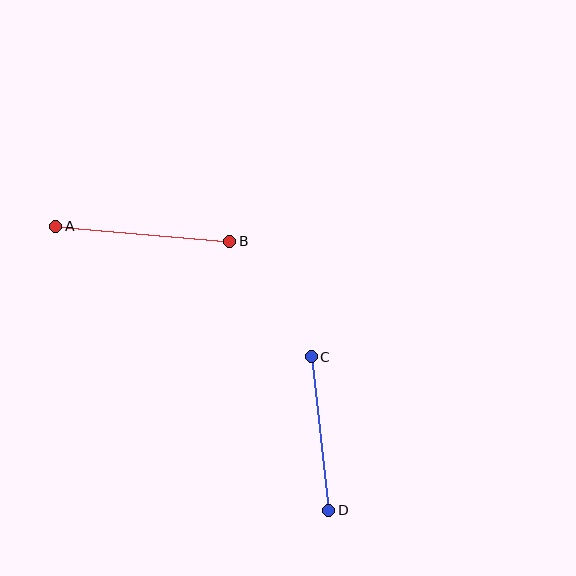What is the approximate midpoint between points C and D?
The midpoint is at approximately (320, 434) pixels.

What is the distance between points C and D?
The distance is approximately 155 pixels.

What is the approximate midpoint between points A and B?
The midpoint is at approximately (143, 234) pixels.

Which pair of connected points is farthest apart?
Points A and B are farthest apart.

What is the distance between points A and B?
The distance is approximately 175 pixels.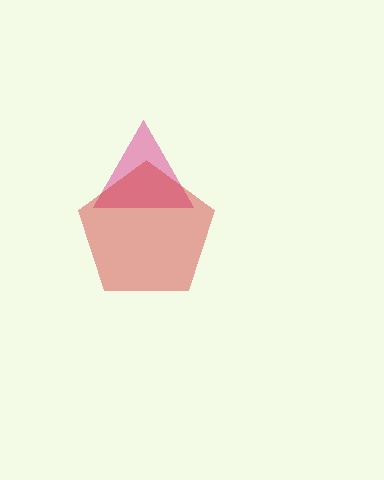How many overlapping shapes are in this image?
There are 2 overlapping shapes in the image.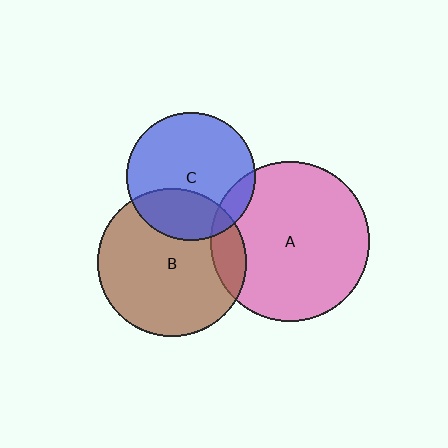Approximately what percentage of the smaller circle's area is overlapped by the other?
Approximately 30%.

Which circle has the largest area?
Circle A (pink).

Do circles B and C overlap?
Yes.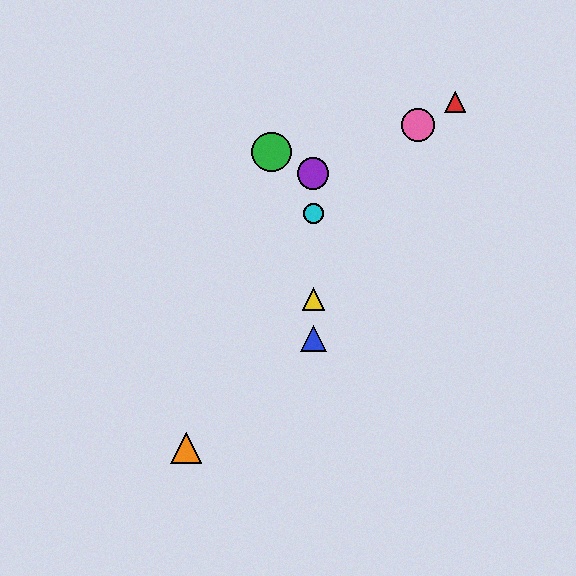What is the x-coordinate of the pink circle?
The pink circle is at x≈418.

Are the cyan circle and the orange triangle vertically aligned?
No, the cyan circle is at x≈313 and the orange triangle is at x≈186.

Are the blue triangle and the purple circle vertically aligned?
Yes, both are at x≈313.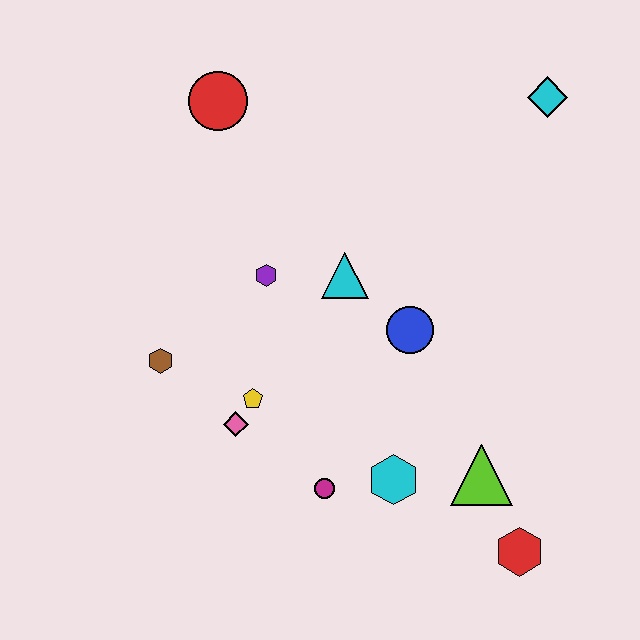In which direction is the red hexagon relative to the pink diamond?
The red hexagon is to the right of the pink diamond.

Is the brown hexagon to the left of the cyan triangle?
Yes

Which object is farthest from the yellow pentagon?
The cyan diamond is farthest from the yellow pentagon.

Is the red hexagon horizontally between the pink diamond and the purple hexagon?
No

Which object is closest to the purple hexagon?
The cyan triangle is closest to the purple hexagon.